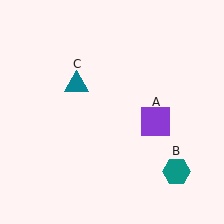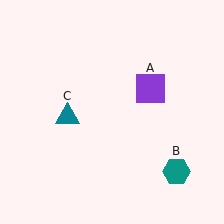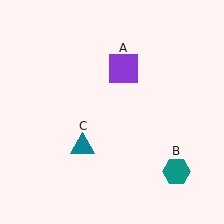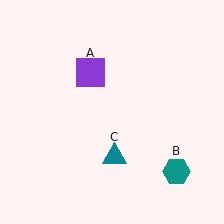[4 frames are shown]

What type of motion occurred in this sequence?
The purple square (object A), teal triangle (object C) rotated counterclockwise around the center of the scene.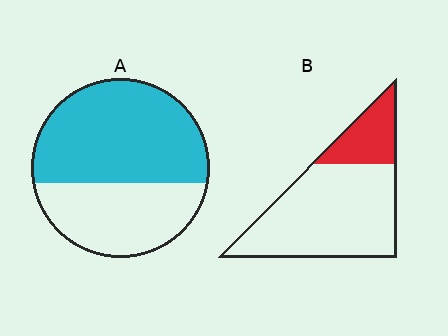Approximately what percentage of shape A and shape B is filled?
A is approximately 60% and B is approximately 25%.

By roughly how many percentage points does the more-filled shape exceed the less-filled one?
By roughly 35 percentage points (A over B).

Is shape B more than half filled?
No.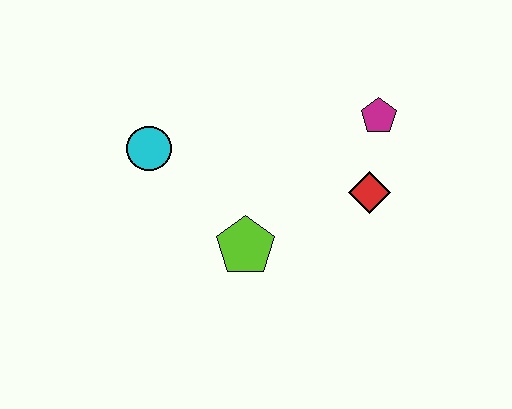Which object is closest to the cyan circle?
The lime pentagon is closest to the cyan circle.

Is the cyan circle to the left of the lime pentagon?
Yes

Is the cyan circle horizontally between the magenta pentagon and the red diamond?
No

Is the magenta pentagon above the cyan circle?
Yes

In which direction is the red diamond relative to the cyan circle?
The red diamond is to the right of the cyan circle.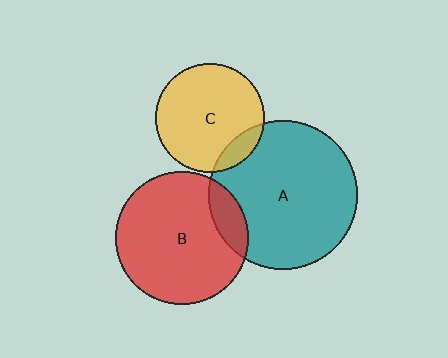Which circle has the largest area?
Circle A (teal).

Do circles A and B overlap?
Yes.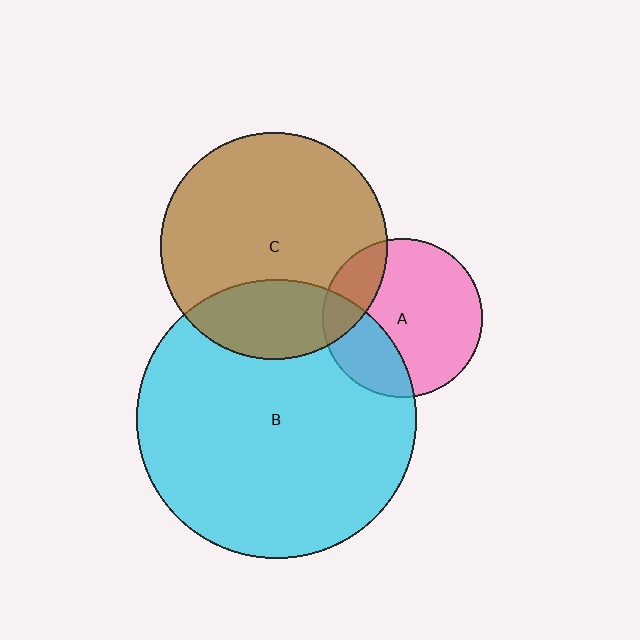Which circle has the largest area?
Circle B (cyan).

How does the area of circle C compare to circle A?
Approximately 2.0 times.